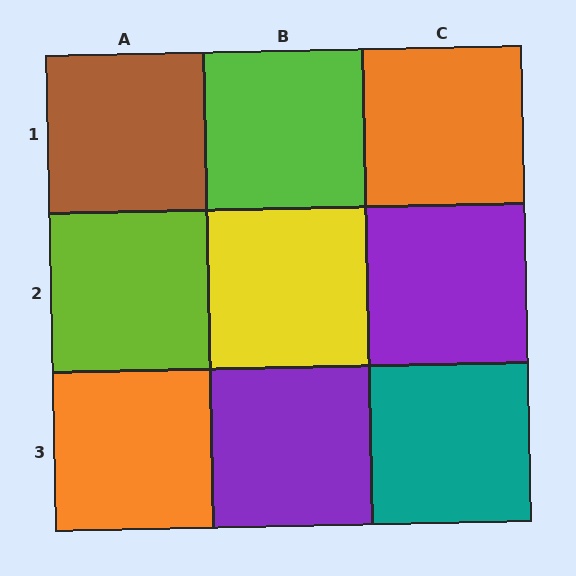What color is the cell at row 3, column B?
Purple.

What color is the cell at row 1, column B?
Lime.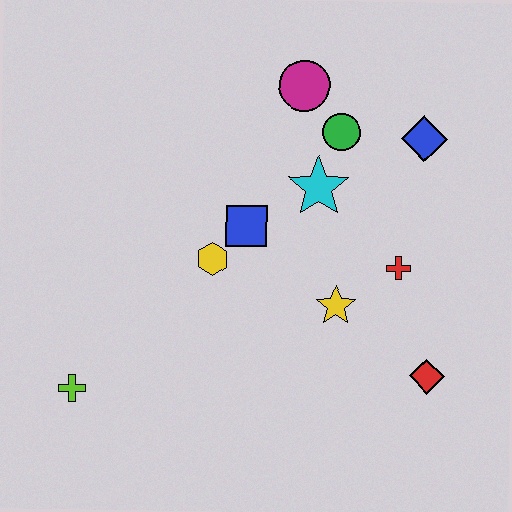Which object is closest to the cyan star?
The green circle is closest to the cyan star.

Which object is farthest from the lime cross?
The blue diamond is farthest from the lime cross.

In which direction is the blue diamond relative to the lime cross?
The blue diamond is to the right of the lime cross.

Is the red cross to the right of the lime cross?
Yes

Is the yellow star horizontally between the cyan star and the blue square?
No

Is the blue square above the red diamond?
Yes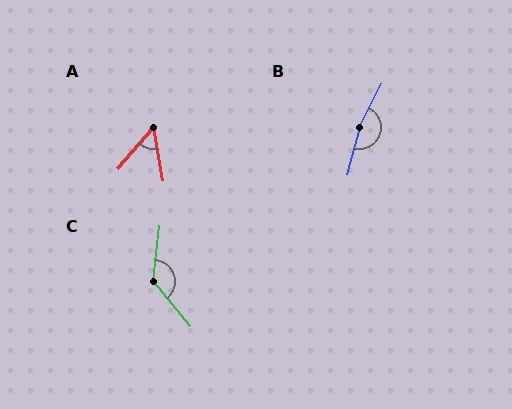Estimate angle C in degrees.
Approximately 133 degrees.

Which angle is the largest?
B, at approximately 168 degrees.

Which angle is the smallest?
A, at approximately 51 degrees.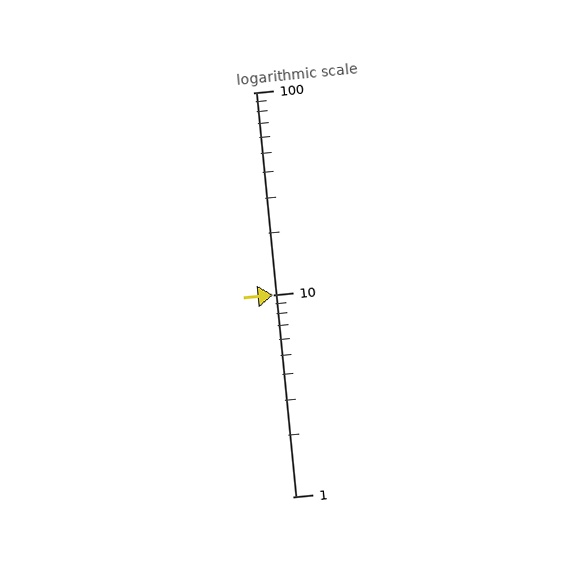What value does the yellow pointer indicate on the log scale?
The pointer indicates approximately 10.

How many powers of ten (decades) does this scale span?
The scale spans 2 decades, from 1 to 100.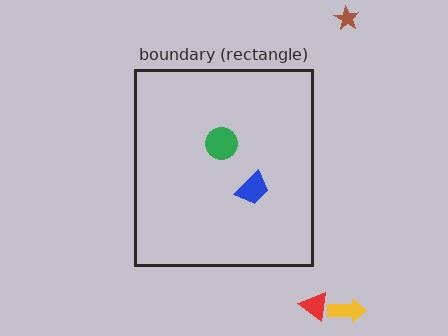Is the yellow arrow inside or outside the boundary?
Outside.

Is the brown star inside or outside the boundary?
Outside.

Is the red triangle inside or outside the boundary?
Outside.